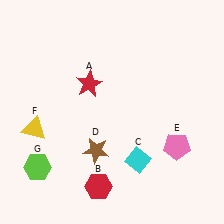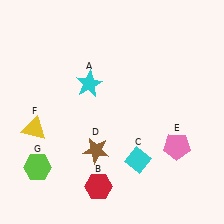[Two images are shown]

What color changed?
The star (A) changed from red in Image 1 to cyan in Image 2.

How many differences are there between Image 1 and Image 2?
There is 1 difference between the two images.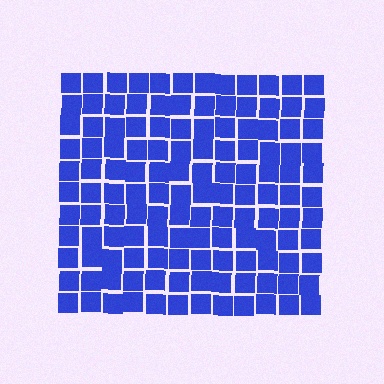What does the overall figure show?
The overall figure shows a square.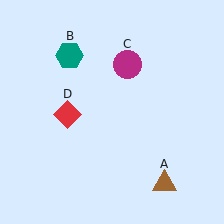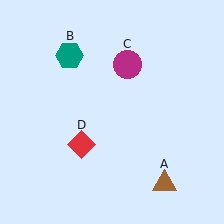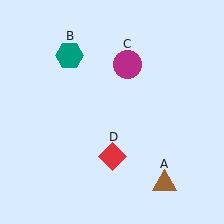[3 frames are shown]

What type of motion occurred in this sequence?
The red diamond (object D) rotated counterclockwise around the center of the scene.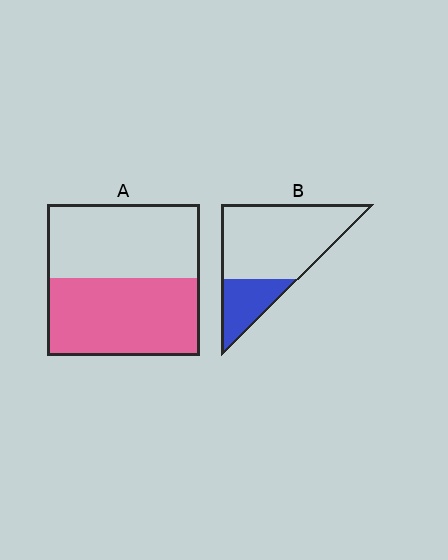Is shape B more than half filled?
No.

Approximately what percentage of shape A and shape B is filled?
A is approximately 50% and B is approximately 25%.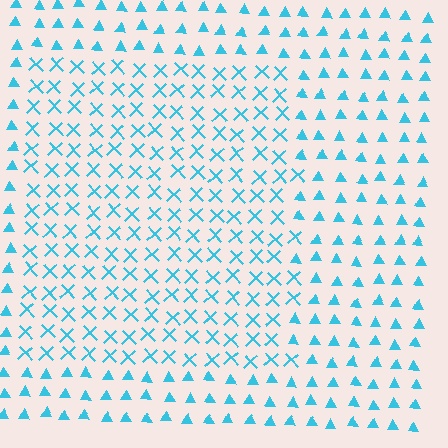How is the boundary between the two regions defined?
The boundary is defined by a change in element shape: X marks inside vs. triangles outside. All elements share the same color and spacing.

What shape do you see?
I see a rectangle.